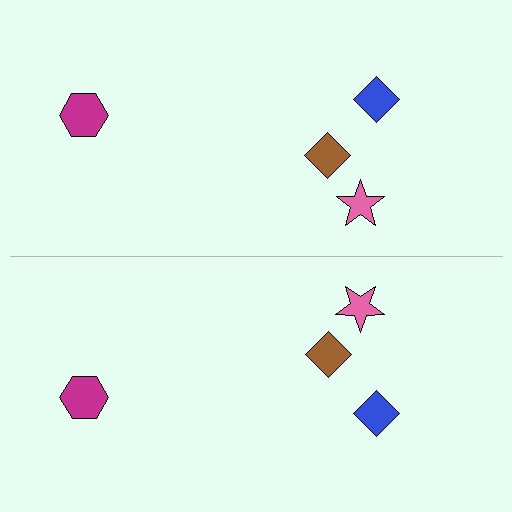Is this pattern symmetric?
Yes, this pattern has bilateral (reflection) symmetry.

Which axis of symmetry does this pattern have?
The pattern has a horizontal axis of symmetry running through the center of the image.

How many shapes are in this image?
There are 8 shapes in this image.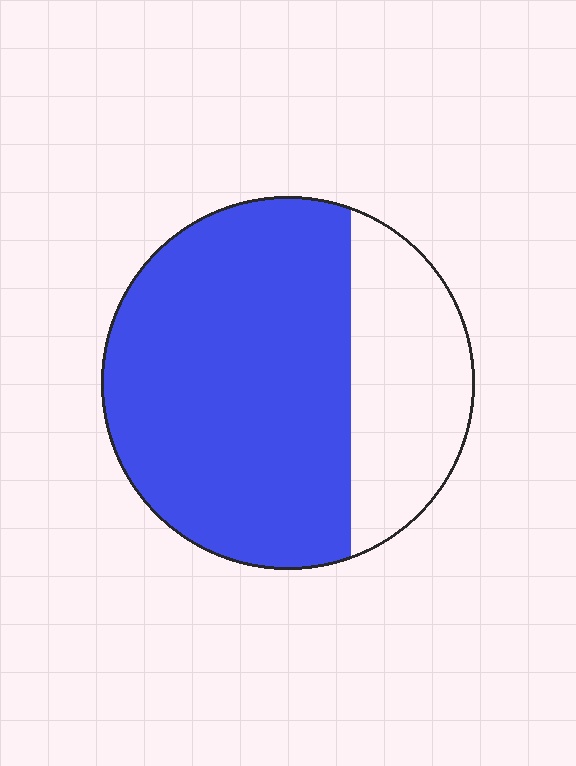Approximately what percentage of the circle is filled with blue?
Approximately 70%.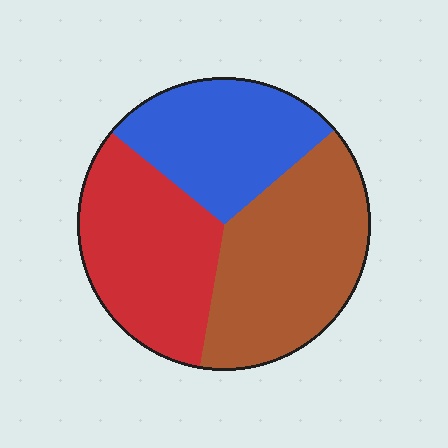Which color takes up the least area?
Blue, at roughly 30%.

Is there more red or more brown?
Brown.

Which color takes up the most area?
Brown, at roughly 40%.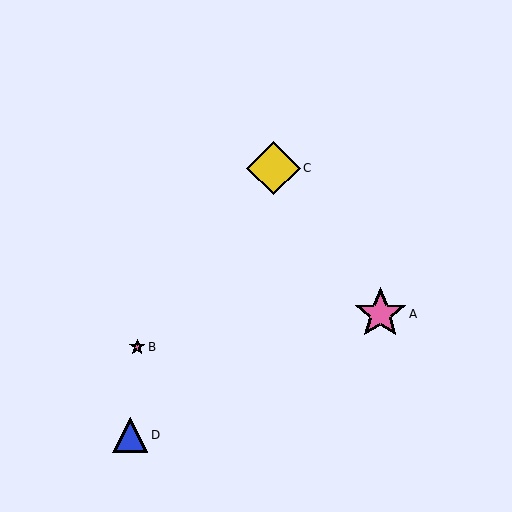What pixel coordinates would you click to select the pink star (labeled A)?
Click at (380, 314) to select the pink star A.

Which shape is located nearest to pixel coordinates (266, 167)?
The yellow diamond (labeled C) at (274, 168) is nearest to that location.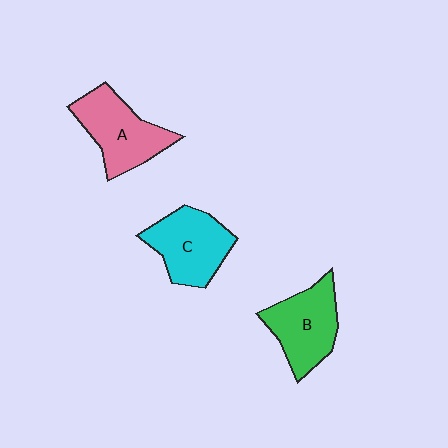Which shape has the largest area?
Shape A (pink).